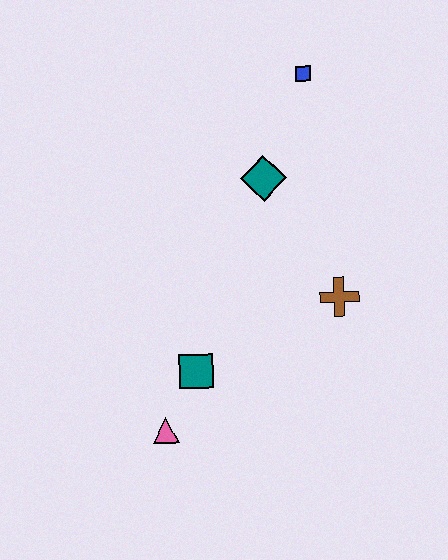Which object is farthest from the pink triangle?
The blue square is farthest from the pink triangle.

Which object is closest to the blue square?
The teal diamond is closest to the blue square.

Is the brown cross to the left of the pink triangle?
No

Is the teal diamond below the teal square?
No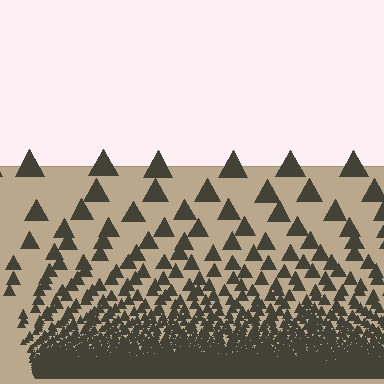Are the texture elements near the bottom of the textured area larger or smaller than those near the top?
Smaller. The gradient is inverted — elements near the bottom are smaller and denser.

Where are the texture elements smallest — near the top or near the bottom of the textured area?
Near the bottom.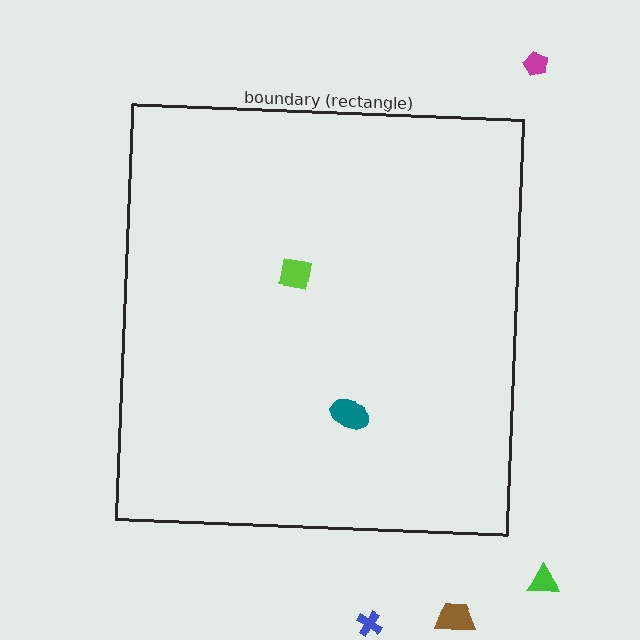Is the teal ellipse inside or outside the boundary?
Inside.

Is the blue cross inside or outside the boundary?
Outside.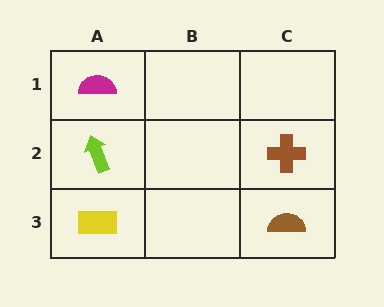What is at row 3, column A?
A yellow rectangle.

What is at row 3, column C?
A brown semicircle.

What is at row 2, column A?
A lime arrow.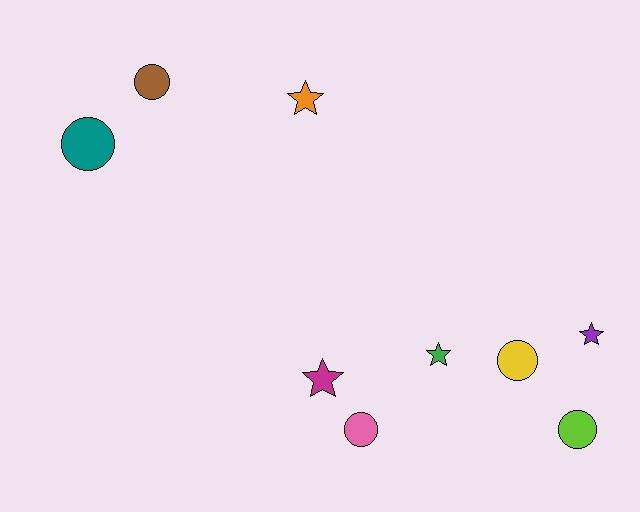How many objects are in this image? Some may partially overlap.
There are 9 objects.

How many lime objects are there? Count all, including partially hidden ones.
There is 1 lime object.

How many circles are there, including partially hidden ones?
There are 5 circles.